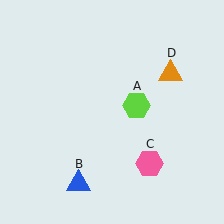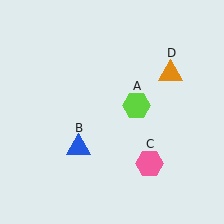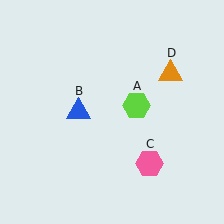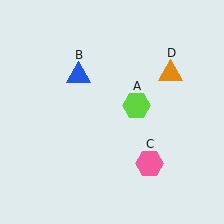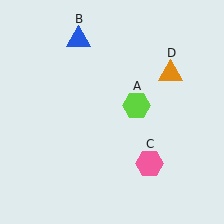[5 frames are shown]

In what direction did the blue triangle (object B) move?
The blue triangle (object B) moved up.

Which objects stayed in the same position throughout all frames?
Lime hexagon (object A) and pink hexagon (object C) and orange triangle (object D) remained stationary.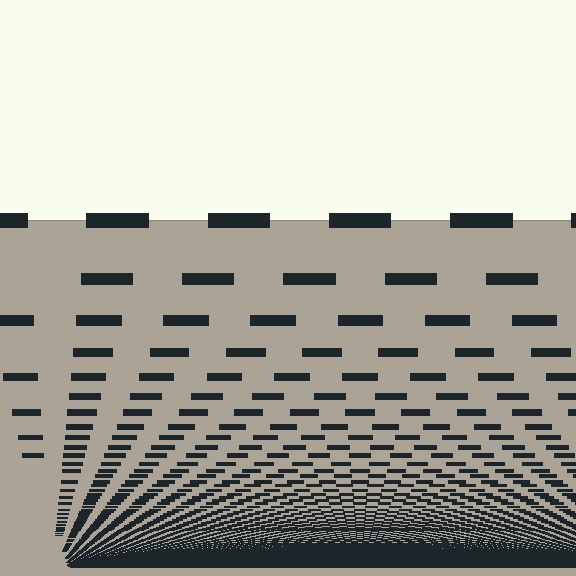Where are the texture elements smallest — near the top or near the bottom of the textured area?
Near the bottom.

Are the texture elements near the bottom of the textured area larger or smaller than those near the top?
Smaller. The gradient is inverted — elements near the bottom are smaller and denser.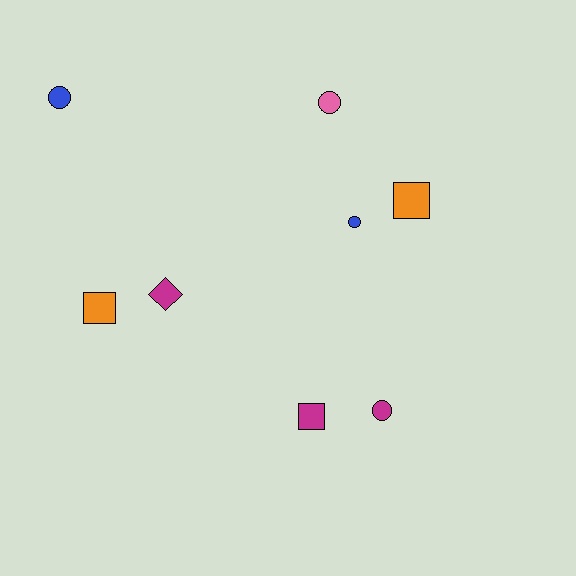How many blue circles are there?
There are 2 blue circles.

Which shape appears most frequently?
Circle, with 4 objects.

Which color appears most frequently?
Magenta, with 3 objects.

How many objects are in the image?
There are 8 objects.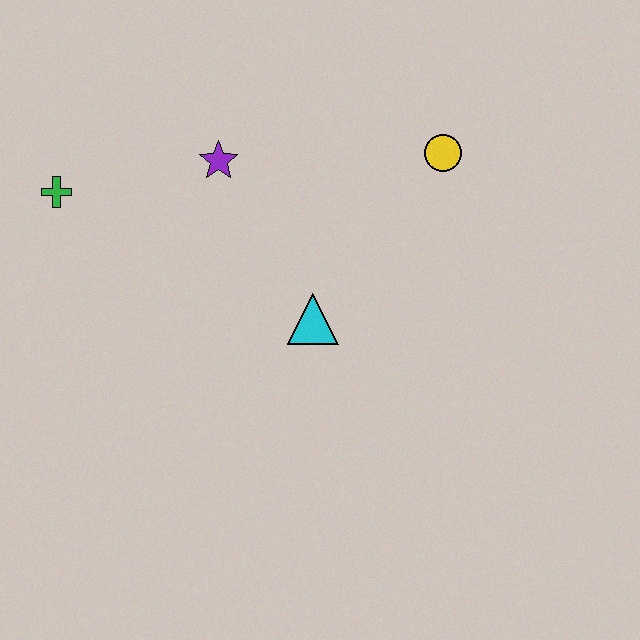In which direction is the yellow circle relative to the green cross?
The yellow circle is to the right of the green cross.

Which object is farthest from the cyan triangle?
The green cross is farthest from the cyan triangle.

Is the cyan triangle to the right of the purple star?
Yes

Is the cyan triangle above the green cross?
No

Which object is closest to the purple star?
The green cross is closest to the purple star.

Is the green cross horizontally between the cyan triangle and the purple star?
No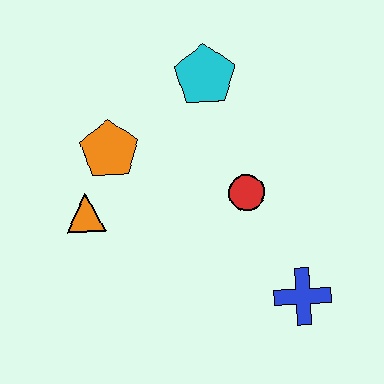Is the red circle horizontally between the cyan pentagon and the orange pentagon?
No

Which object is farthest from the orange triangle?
The blue cross is farthest from the orange triangle.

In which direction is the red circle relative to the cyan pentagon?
The red circle is below the cyan pentagon.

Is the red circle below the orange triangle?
No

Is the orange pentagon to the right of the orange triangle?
Yes